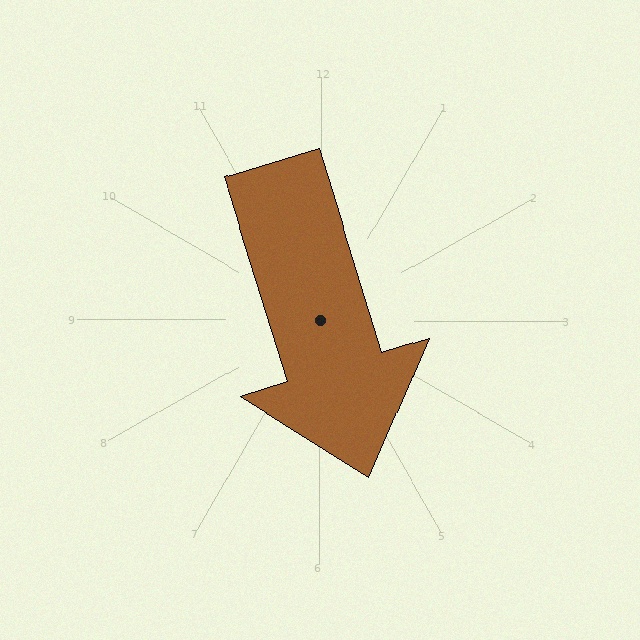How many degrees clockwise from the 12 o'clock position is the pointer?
Approximately 163 degrees.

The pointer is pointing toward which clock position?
Roughly 5 o'clock.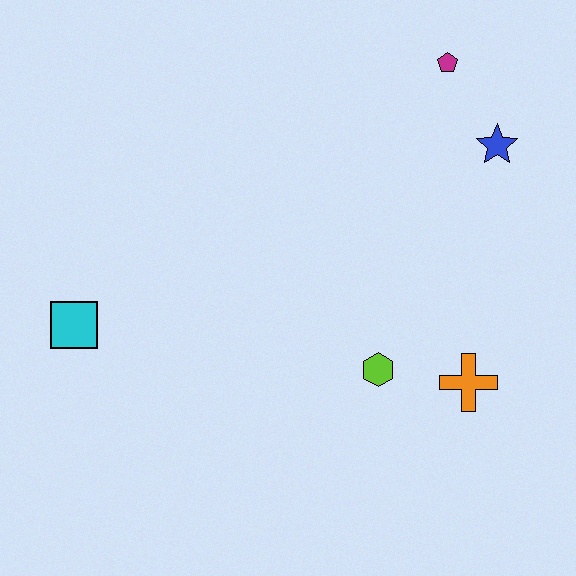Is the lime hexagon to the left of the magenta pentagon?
Yes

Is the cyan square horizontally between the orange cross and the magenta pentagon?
No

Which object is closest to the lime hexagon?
The orange cross is closest to the lime hexagon.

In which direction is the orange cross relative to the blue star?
The orange cross is below the blue star.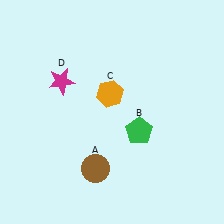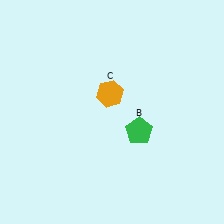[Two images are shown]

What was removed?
The brown circle (A), the magenta star (D) were removed in Image 2.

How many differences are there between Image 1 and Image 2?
There are 2 differences between the two images.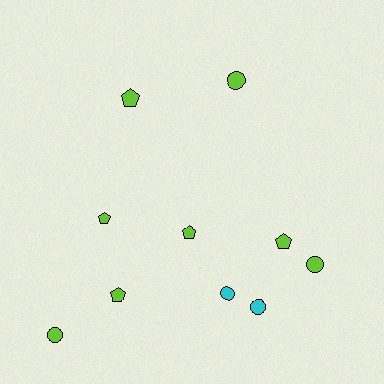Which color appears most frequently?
Lime, with 8 objects.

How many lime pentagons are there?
There are 5 lime pentagons.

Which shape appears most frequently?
Pentagon, with 5 objects.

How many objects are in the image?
There are 10 objects.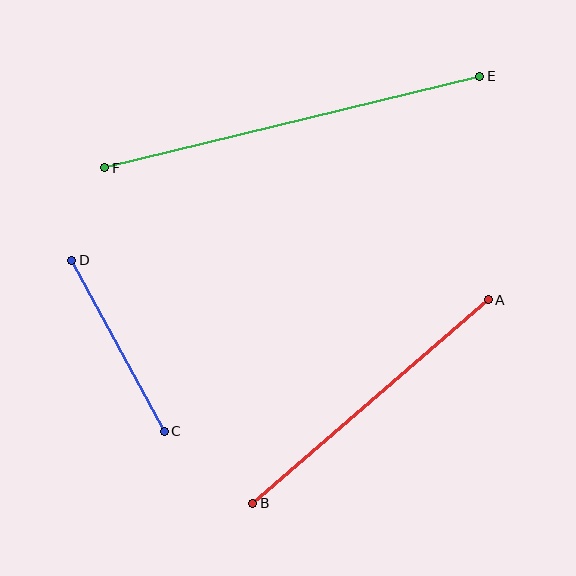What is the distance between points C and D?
The distance is approximately 194 pixels.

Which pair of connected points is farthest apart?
Points E and F are farthest apart.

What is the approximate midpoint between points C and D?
The midpoint is at approximately (118, 346) pixels.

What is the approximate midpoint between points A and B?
The midpoint is at approximately (371, 402) pixels.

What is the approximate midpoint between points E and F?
The midpoint is at approximately (292, 122) pixels.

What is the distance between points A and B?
The distance is approximately 311 pixels.